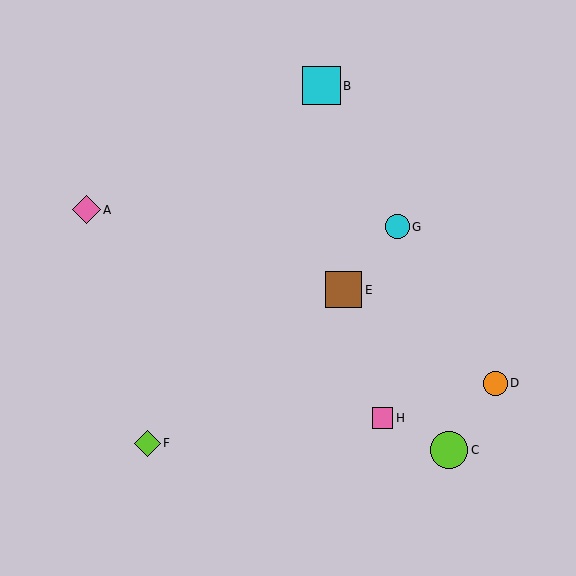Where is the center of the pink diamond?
The center of the pink diamond is at (86, 210).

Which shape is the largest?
The cyan square (labeled B) is the largest.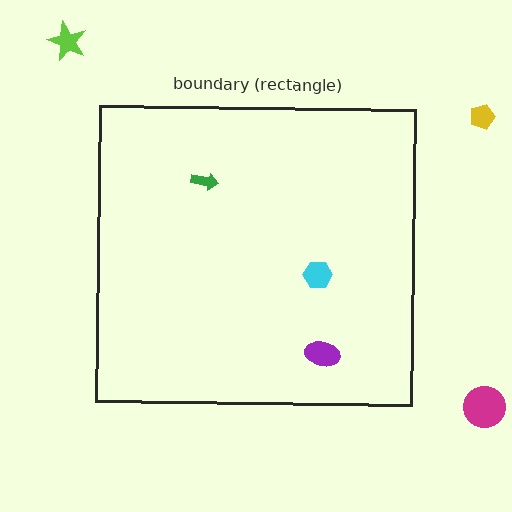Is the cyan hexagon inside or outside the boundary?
Inside.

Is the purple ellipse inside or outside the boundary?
Inside.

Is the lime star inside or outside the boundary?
Outside.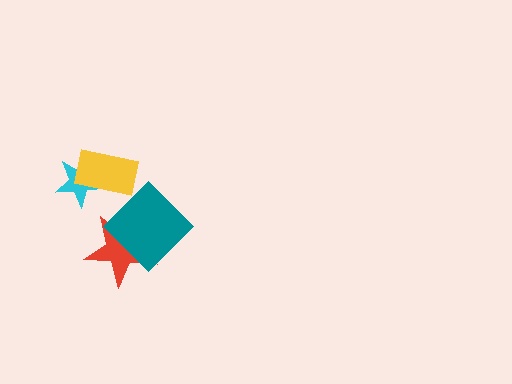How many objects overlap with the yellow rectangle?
1 object overlaps with the yellow rectangle.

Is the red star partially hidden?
Yes, it is partially covered by another shape.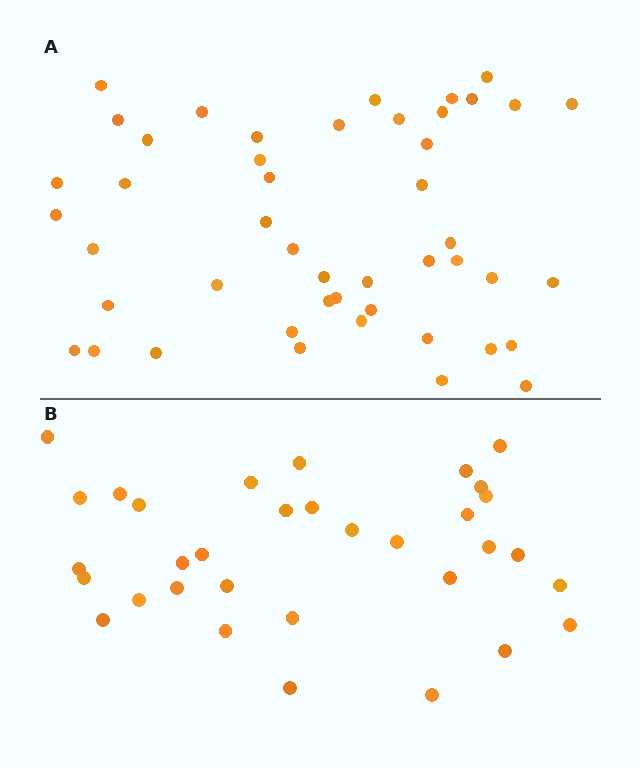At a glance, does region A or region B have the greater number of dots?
Region A (the top region) has more dots.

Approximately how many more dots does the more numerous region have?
Region A has approximately 15 more dots than region B.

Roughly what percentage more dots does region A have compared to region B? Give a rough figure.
About 40% more.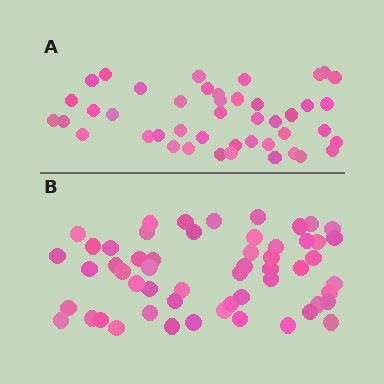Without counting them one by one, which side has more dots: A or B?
Region B (the bottom region) has more dots.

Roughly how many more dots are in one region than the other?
Region B has roughly 12 or so more dots than region A.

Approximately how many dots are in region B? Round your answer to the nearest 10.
About 60 dots. (The exact count is 55, which rounds to 60.)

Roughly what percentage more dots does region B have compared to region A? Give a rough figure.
About 25% more.